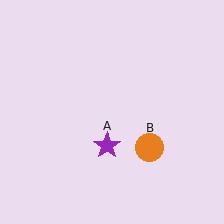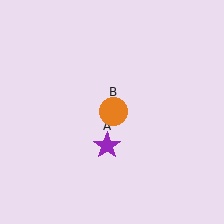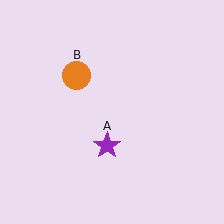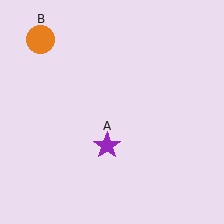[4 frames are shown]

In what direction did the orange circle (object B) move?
The orange circle (object B) moved up and to the left.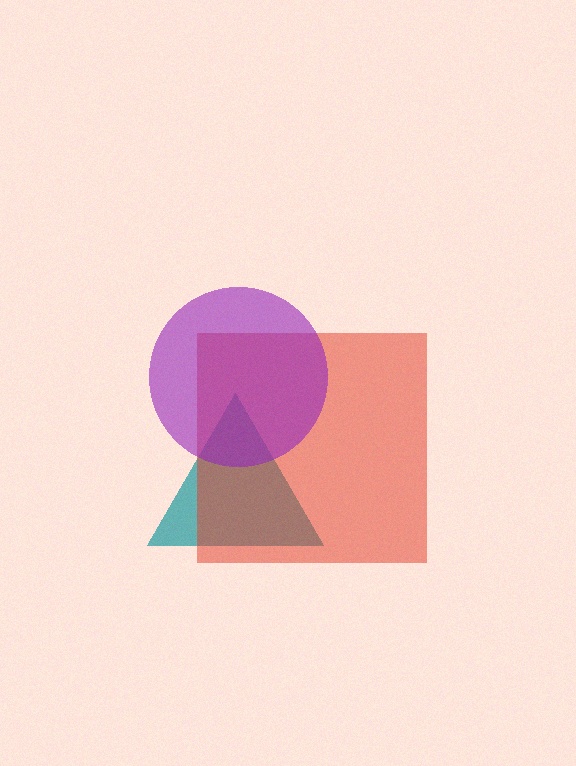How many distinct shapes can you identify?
There are 3 distinct shapes: a teal triangle, a red square, a purple circle.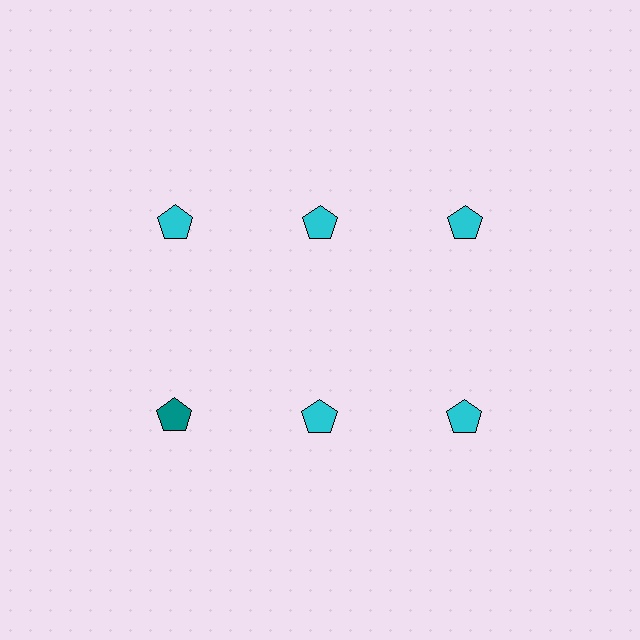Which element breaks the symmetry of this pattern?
The teal pentagon in the second row, leftmost column breaks the symmetry. All other shapes are cyan pentagons.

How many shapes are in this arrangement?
There are 6 shapes arranged in a grid pattern.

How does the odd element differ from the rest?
It has a different color: teal instead of cyan.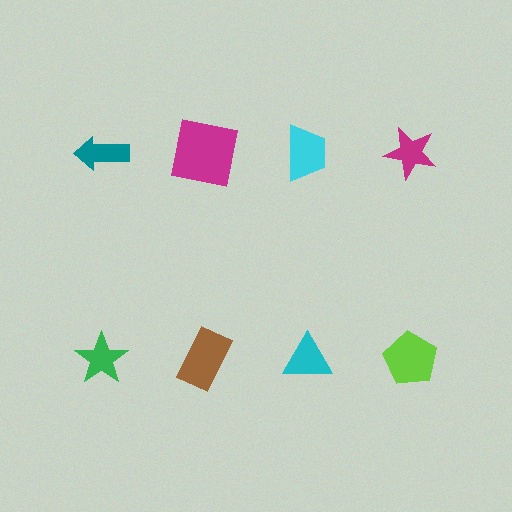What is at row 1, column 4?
A magenta star.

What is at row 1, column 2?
A magenta square.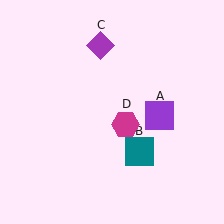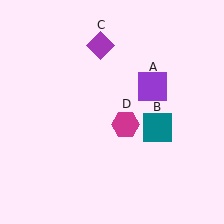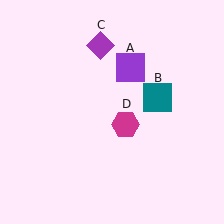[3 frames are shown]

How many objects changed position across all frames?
2 objects changed position: purple square (object A), teal square (object B).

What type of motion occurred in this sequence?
The purple square (object A), teal square (object B) rotated counterclockwise around the center of the scene.